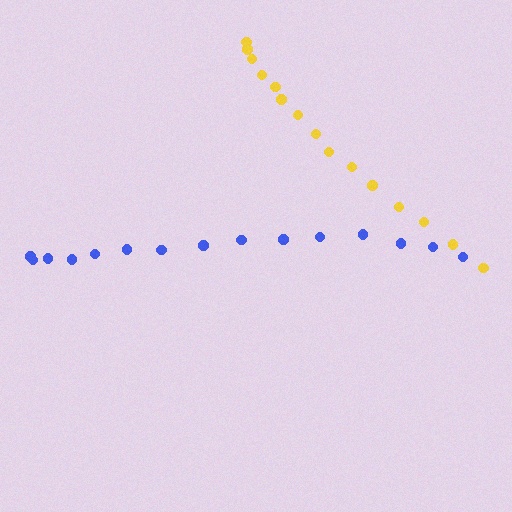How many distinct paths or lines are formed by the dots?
There are 2 distinct paths.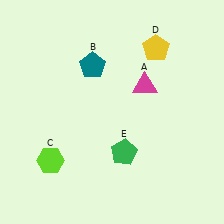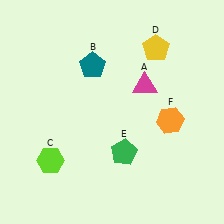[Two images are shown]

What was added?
An orange hexagon (F) was added in Image 2.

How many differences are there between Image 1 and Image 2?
There is 1 difference between the two images.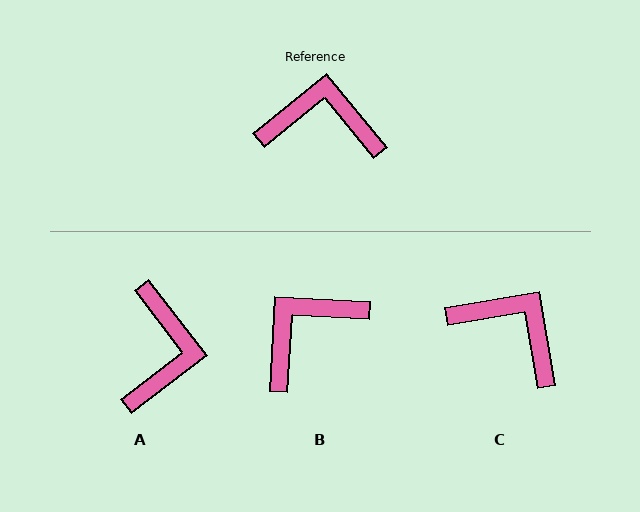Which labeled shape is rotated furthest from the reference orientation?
A, about 92 degrees away.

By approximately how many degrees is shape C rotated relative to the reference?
Approximately 30 degrees clockwise.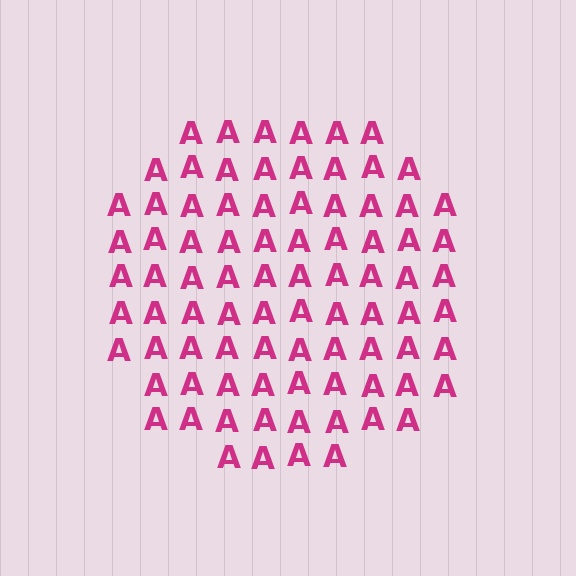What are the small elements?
The small elements are letter A's.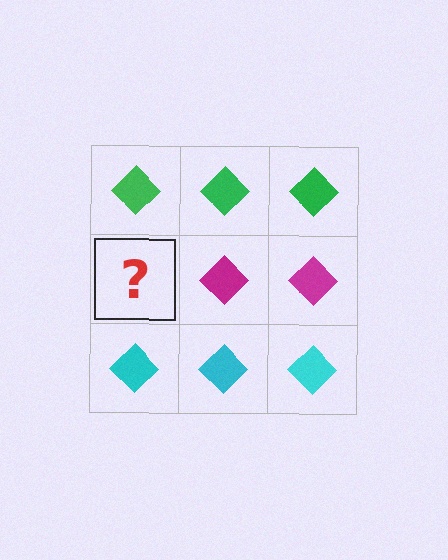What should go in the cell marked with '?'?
The missing cell should contain a magenta diamond.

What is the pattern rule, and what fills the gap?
The rule is that each row has a consistent color. The gap should be filled with a magenta diamond.